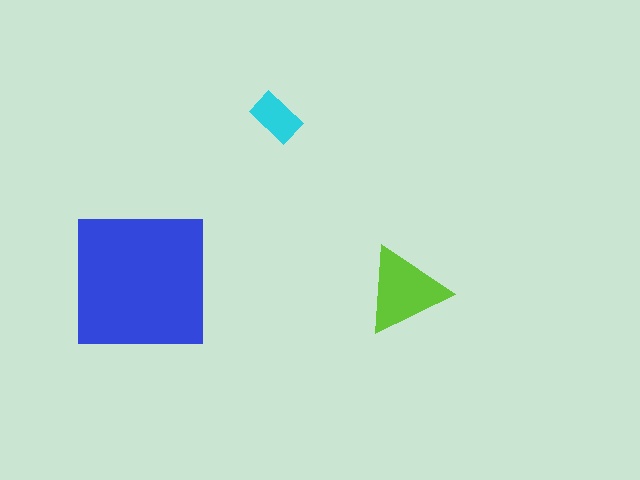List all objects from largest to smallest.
The blue square, the lime triangle, the cyan rectangle.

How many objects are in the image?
There are 3 objects in the image.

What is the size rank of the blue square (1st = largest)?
1st.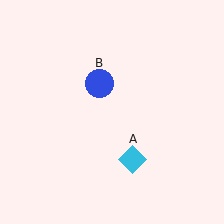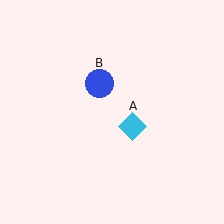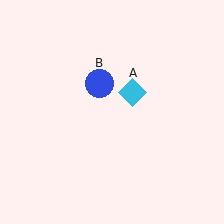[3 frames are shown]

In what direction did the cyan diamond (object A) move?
The cyan diamond (object A) moved up.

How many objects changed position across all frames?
1 object changed position: cyan diamond (object A).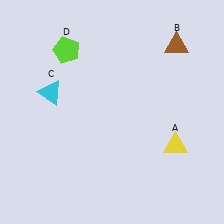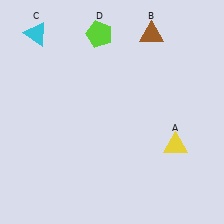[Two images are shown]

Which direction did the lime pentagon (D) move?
The lime pentagon (D) moved right.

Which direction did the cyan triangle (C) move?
The cyan triangle (C) moved up.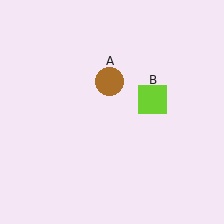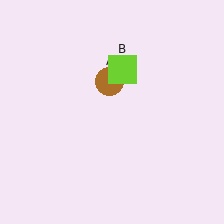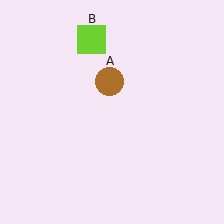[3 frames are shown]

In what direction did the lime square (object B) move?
The lime square (object B) moved up and to the left.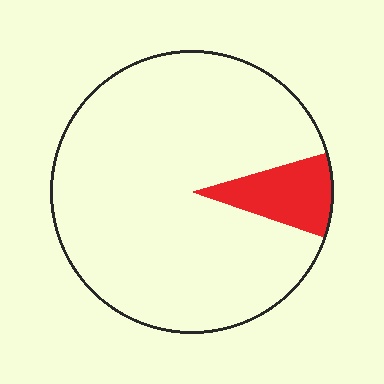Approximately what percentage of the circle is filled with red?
Approximately 10%.